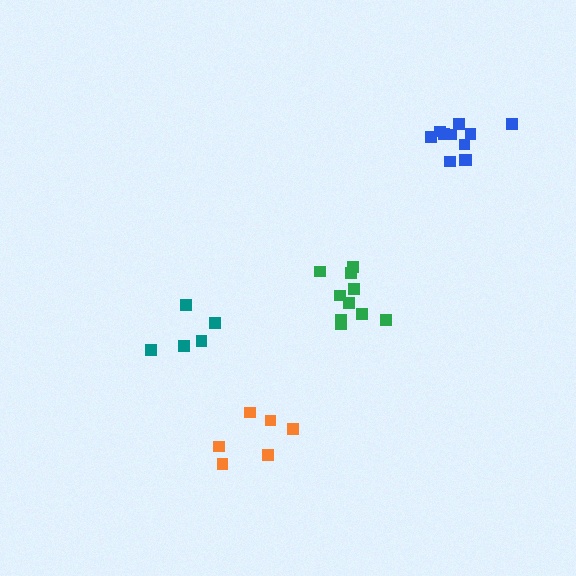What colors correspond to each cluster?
The clusters are colored: green, teal, orange, blue.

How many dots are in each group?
Group 1: 10 dots, Group 2: 5 dots, Group 3: 6 dots, Group 4: 11 dots (32 total).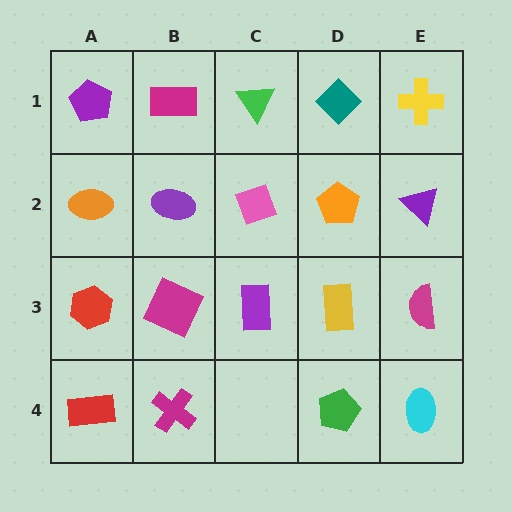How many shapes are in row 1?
5 shapes.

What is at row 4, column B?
A magenta cross.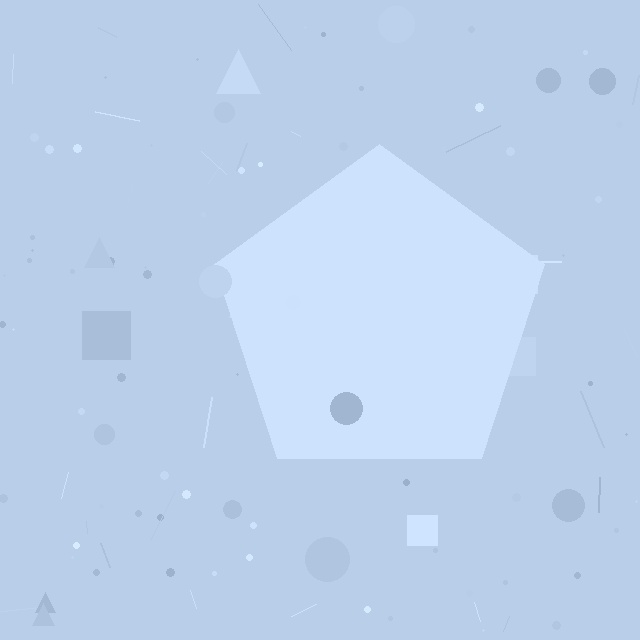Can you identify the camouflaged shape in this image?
The camouflaged shape is a pentagon.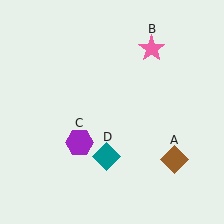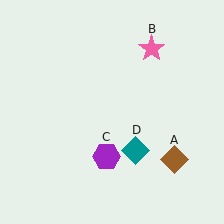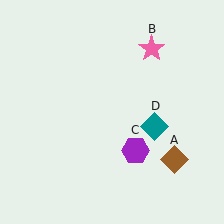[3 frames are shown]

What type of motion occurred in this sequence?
The purple hexagon (object C), teal diamond (object D) rotated counterclockwise around the center of the scene.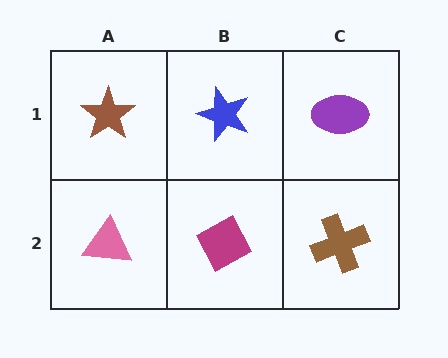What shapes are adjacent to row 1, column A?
A pink triangle (row 2, column A), a blue star (row 1, column B).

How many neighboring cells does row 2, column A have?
2.